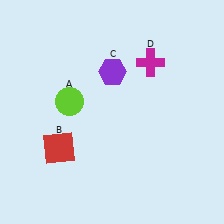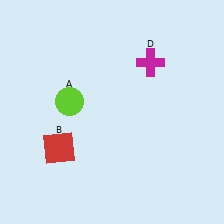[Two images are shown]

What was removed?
The purple hexagon (C) was removed in Image 2.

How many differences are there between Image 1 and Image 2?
There is 1 difference between the two images.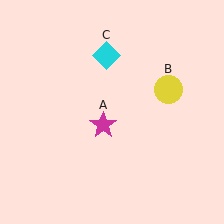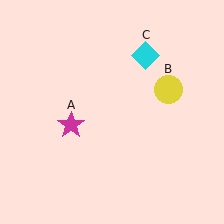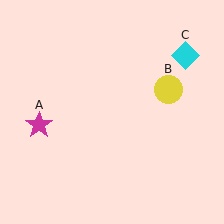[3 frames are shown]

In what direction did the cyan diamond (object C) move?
The cyan diamond (object C) moved right.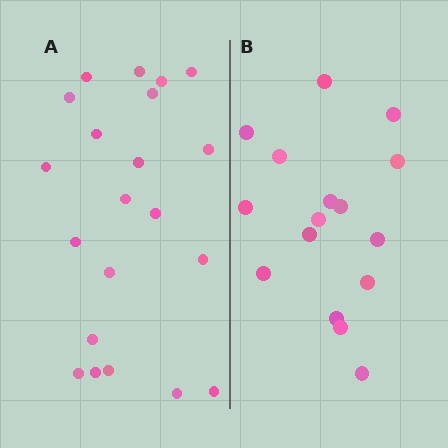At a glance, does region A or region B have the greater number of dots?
Region A (the left region) has more dots.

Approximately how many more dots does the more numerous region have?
Region A has about 5 more dots than region B.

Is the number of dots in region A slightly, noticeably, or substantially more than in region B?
Region A has noticeably more, but not dramatically so. The ratio is roughly 1.3 to 1.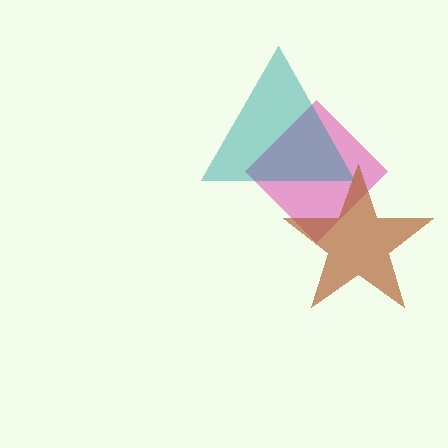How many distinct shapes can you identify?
There are 3 distinct shapes: a pink diamond, a teal triangle, a brown star.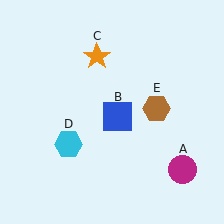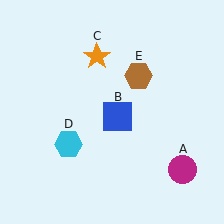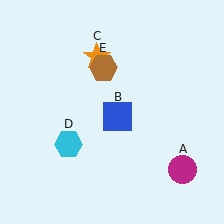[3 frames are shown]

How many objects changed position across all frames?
1 object changed position: brown hexagon (object E).